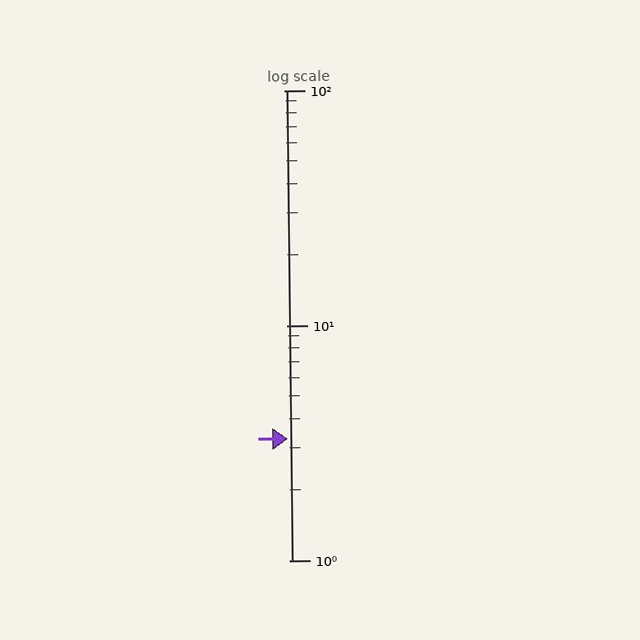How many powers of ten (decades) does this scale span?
The scale spans 2 decades, from 1 to 100.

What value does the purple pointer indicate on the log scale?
The pointer indicates approximately 3.3.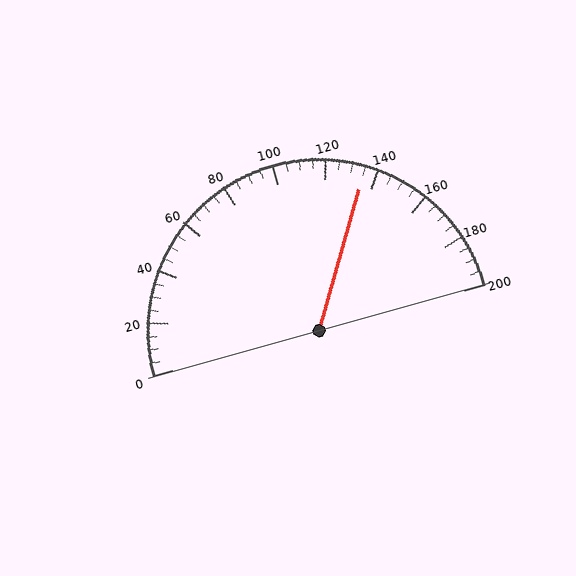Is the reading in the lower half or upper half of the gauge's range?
The reading is in the upper half of the range (0 to 200).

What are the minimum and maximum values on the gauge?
The gauge ranges from 0 to 200.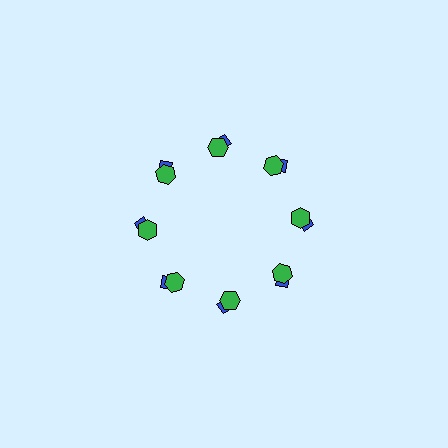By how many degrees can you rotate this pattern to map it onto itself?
The pattern maps onto itself every 45 degrees of rotation.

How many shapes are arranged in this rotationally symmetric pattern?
There are 16 shapes, arranged in 8 groups of 2.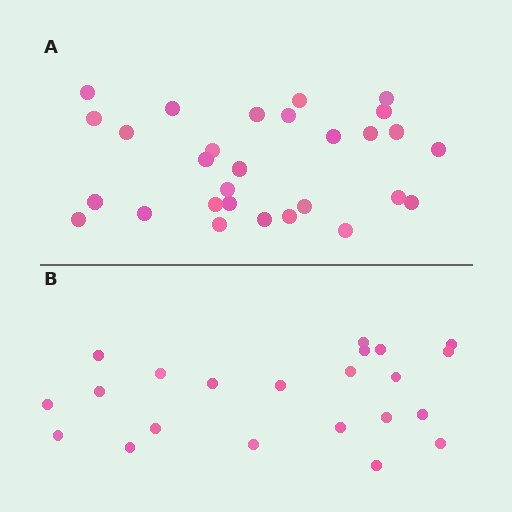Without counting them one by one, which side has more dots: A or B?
Region A (the top region) has more dots.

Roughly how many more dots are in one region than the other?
Region A has roughly 8 or so more dots than region B.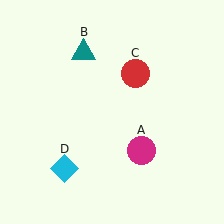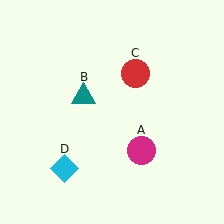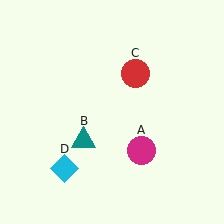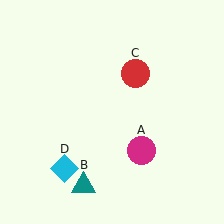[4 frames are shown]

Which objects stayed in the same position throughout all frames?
Magenta circle (object A) and red circle (object C) and cyan diamond (object D) remained stationary.